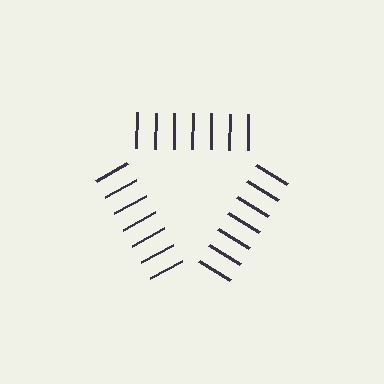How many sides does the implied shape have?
3 sides — the line-ends trace a triangle.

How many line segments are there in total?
21 — 7 along each of the 3 edges.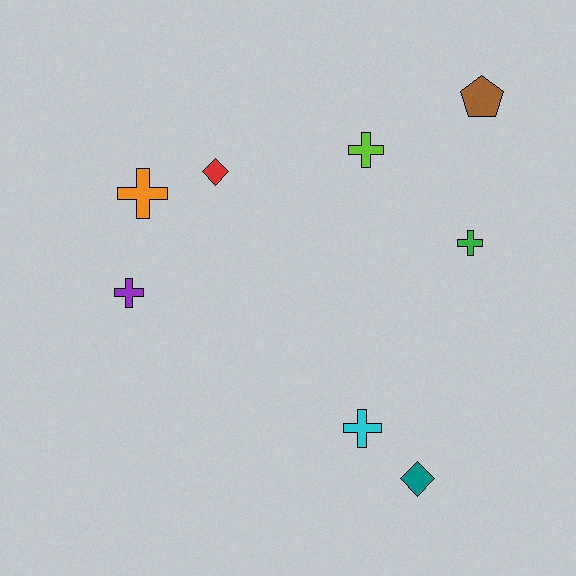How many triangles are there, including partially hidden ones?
There are no triangles.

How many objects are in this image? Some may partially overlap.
There are 8 objects.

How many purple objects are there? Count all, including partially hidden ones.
There is 1 purple object.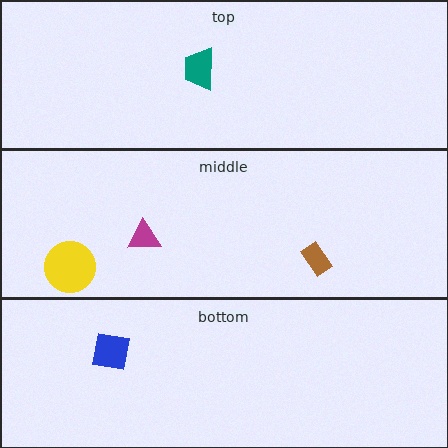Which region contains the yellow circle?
The middle region.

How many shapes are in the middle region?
3.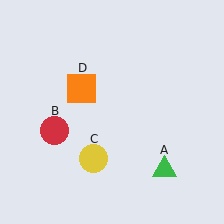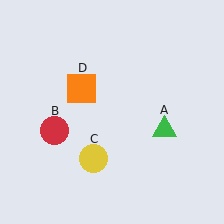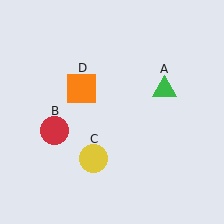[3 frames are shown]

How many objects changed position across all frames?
1 object changed position: green triangle (object A).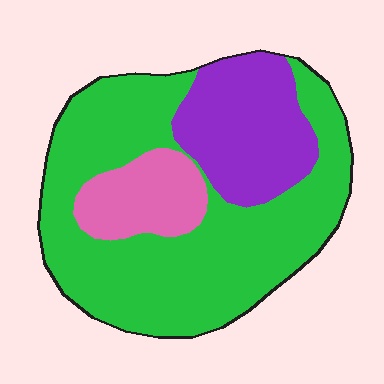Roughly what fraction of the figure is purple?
Purple takes up between a sixth and a third of the figure.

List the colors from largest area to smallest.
From largest to smallest: green, purple, pink.